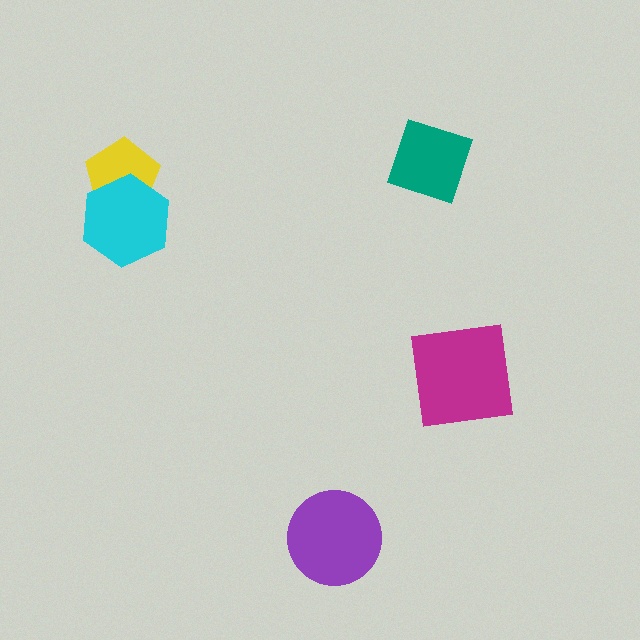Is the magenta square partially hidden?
No, no other shape covers it.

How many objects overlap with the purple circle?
0 objects overlap with the purple circle.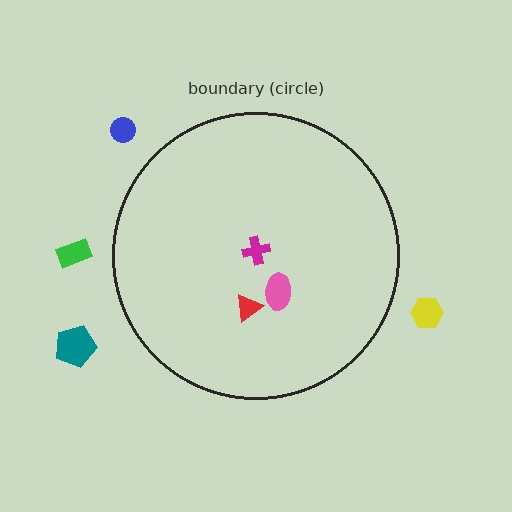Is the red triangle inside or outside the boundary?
Inside.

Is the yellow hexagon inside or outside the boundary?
Outside.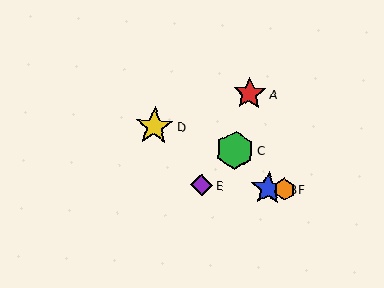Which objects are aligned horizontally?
Objects B, E, F are aligned horizontally.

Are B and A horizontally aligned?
No, B is at y≈188 and A is at y≈94.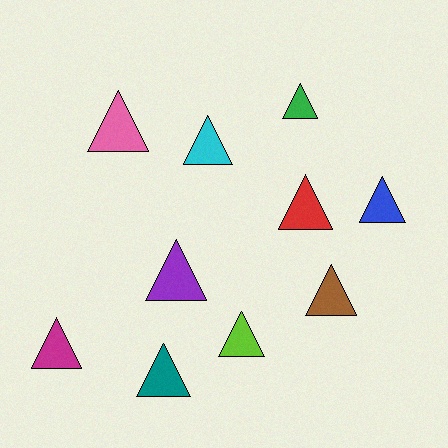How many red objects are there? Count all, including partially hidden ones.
There is 1 red object.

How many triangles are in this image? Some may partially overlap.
There are 10 triangles.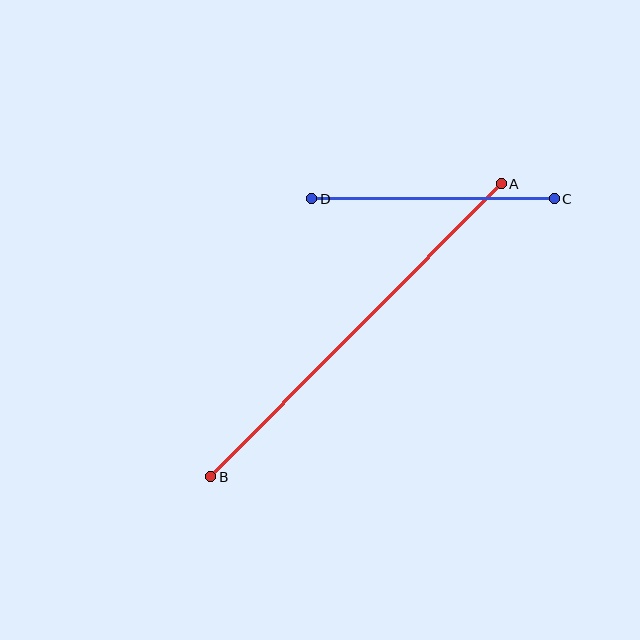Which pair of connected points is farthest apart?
Points A and B are farthest apart.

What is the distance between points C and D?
The distance is approximately 243 pixels.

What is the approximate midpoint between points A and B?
The midpoint is at approximately (356, 330) pixels.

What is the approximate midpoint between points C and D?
The midpoint is at approximately (433, 199) pixels.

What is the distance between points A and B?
The distance is approximately 413 pixels.